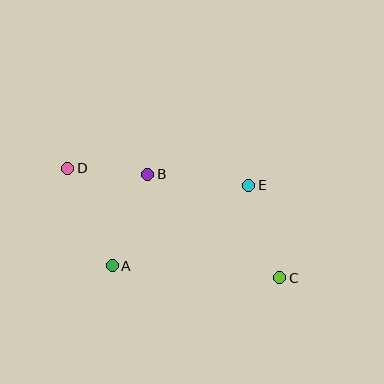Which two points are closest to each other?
Points B and D are closest to each other.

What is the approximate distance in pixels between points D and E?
The distance between D and E is approximately 182 pixels.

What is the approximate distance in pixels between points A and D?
The distance between A and D is approximately 107 pixels.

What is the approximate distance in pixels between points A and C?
The distance between A and C is approximately 168 pixels.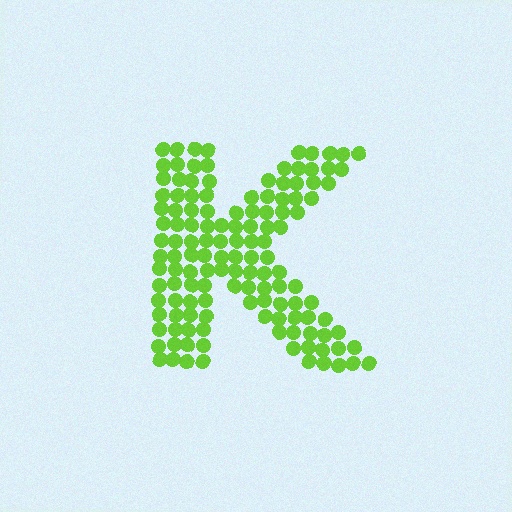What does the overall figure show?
The overall figure shows the letter K.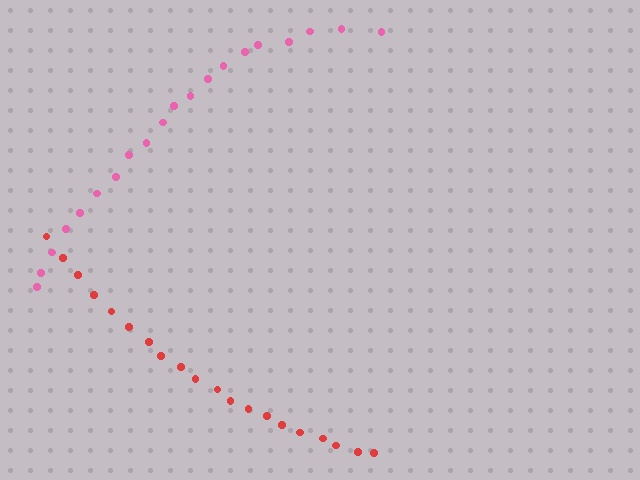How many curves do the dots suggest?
There are 2 distinct paths.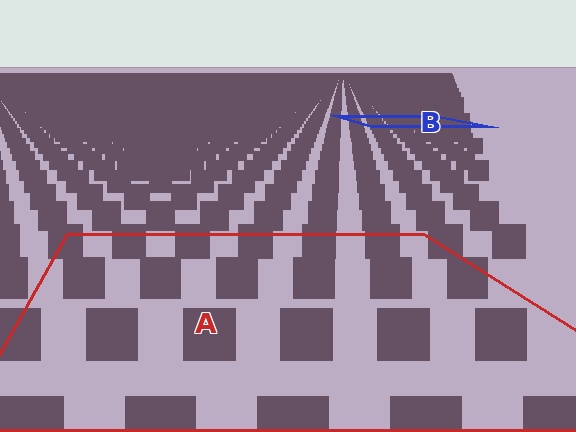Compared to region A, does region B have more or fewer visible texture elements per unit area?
Region B has more texture elements per unit area — they are packed more densely because it is farther away.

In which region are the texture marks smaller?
The texture marks are smaller in region B, because it is farther away.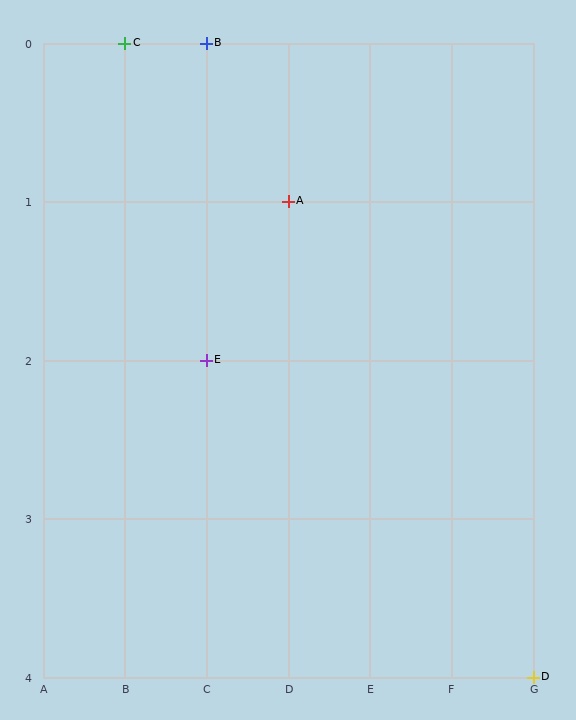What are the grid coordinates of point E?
Point E is at grid coordinates (C, 2).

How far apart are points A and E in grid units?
Points A and E are 1 column and 1 row apart (about 1.4 grid units diagonally).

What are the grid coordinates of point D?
Point D is at grid coordinates (G, 4).